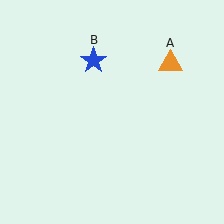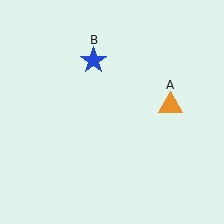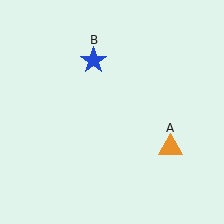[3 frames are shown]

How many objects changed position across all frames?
1 object changed position: orange triangle (object A).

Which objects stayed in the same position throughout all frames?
Blue star (object B) remained stationary.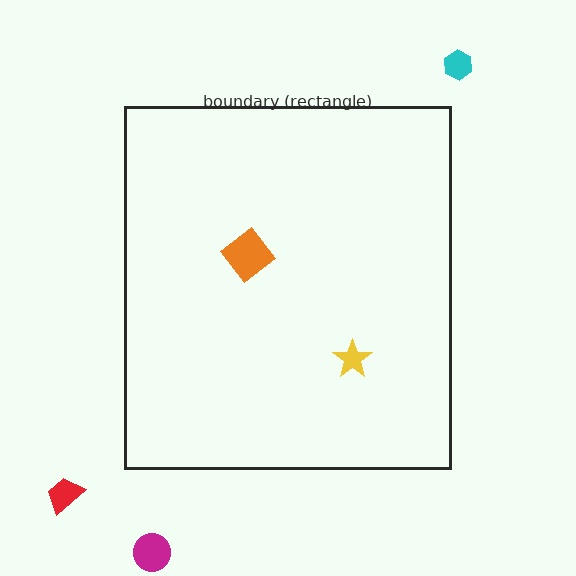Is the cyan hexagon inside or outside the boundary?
Outside.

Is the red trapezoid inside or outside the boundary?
Outside.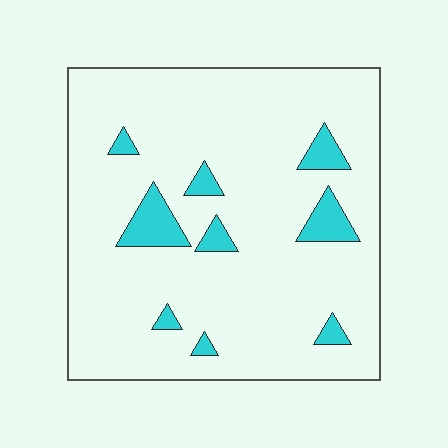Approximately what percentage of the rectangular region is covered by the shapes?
Approximately 10%.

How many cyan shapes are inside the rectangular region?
9.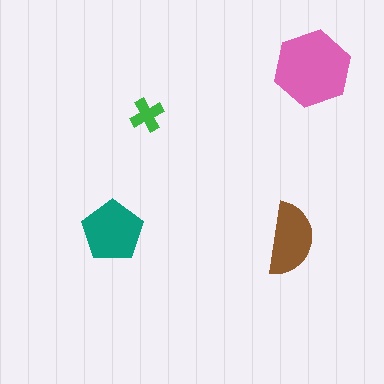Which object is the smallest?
The green cross.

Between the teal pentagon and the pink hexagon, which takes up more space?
The pink hexagon.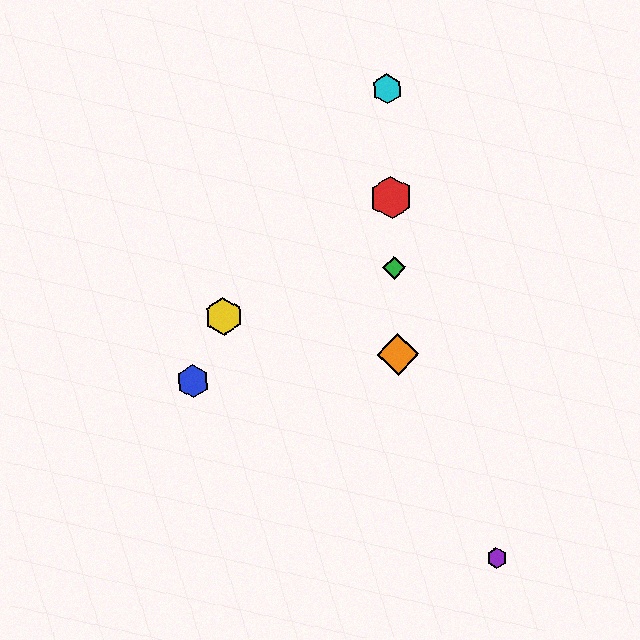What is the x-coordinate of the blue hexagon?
The blue hexagon is at x≈193.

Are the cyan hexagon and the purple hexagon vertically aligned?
No, the cyan hexagon is at x≈387 and the purple hexagon is at x≈497.